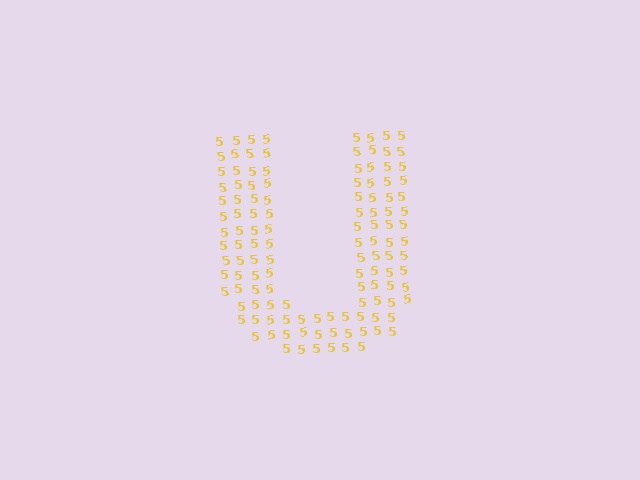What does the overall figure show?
The overall figure shows the letter U.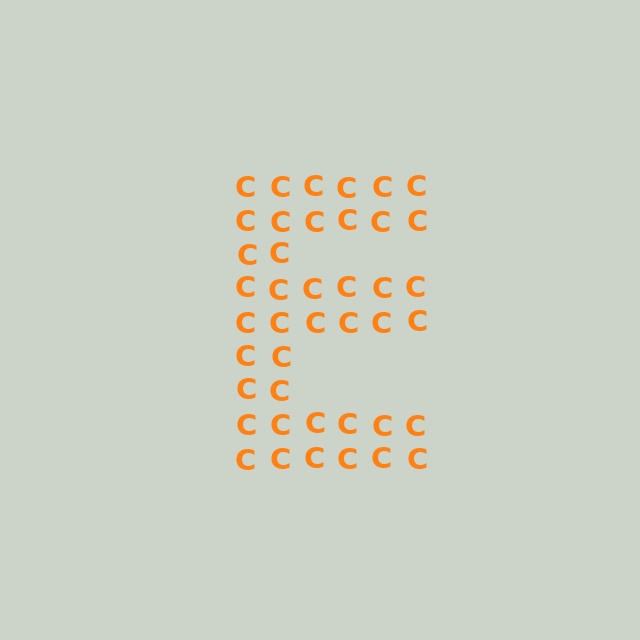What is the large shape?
The large shape is the letter E.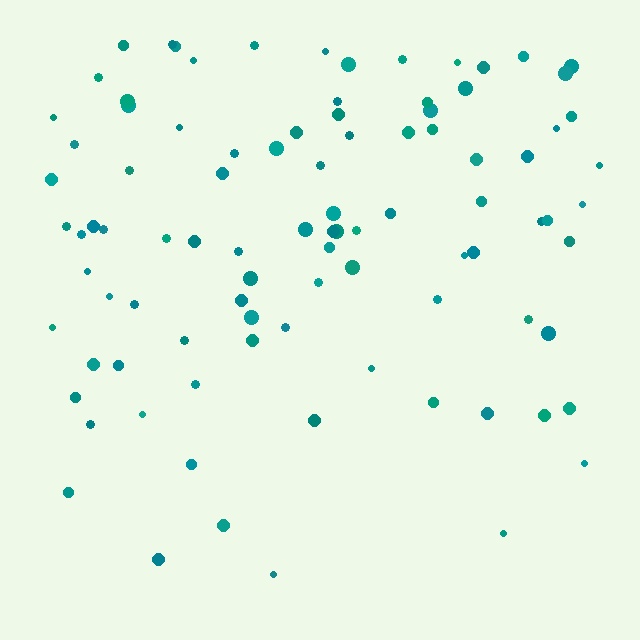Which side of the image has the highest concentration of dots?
The top.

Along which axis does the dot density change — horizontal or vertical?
Vertical.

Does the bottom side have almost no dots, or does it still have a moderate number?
Still a moderate number, just noticeably fewer than the top.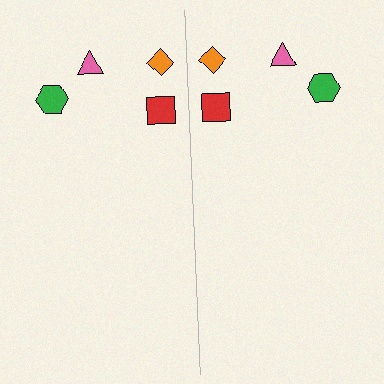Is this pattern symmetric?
Yes, this pattern has bilateral (reflection) symmetry.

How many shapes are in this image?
There are 8 shapes in this image.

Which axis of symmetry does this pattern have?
The pattern has a vertical axis of symmetry running through the center of the image.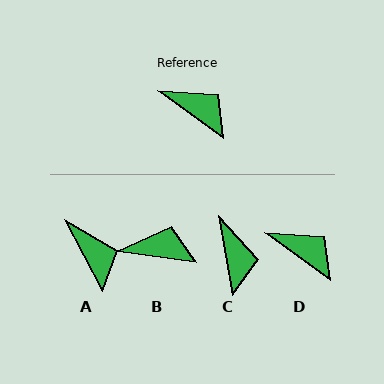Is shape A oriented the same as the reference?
No, it is off by about 27 degrees.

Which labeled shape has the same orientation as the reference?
D.